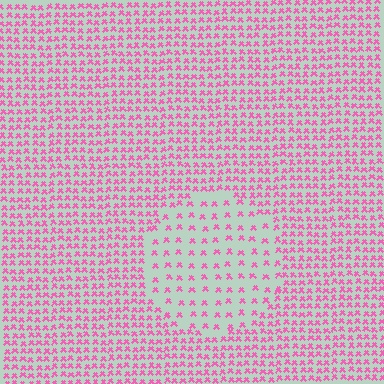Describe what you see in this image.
The image contains small pink elements arranged at two different densities. A circle-shaped region is visible where the elements are less densely packed than the surrounding area.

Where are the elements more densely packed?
The elements are more densely packed outside the circle boundary.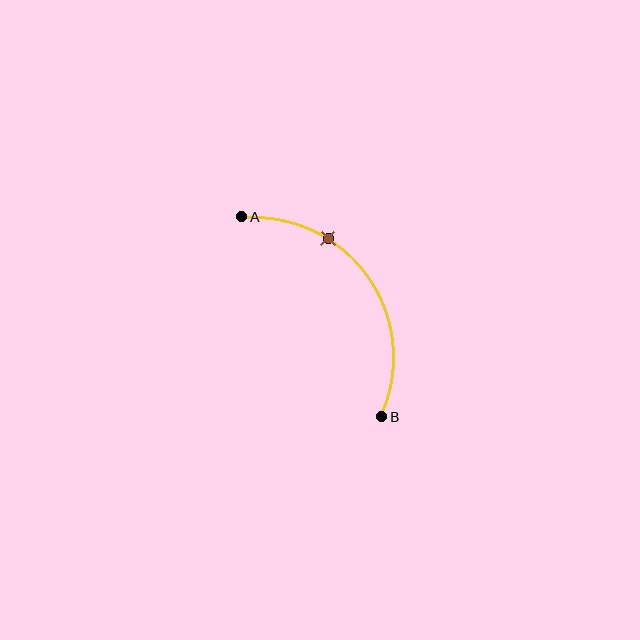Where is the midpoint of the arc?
The arc midpoint is the point on the curve farthest from the straight line joining A and B. It sits above and to the right of that line.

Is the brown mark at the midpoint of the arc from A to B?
No. The brown mark lies on the arc but is closer to endpoint A. The arc midpoint would be at the point on the curve equidistant along the arc from both A and B.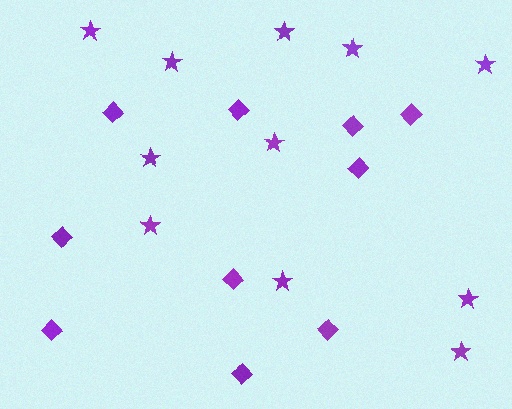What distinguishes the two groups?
There are 2 groups: one group of stars (11) and one group of diamonds (10).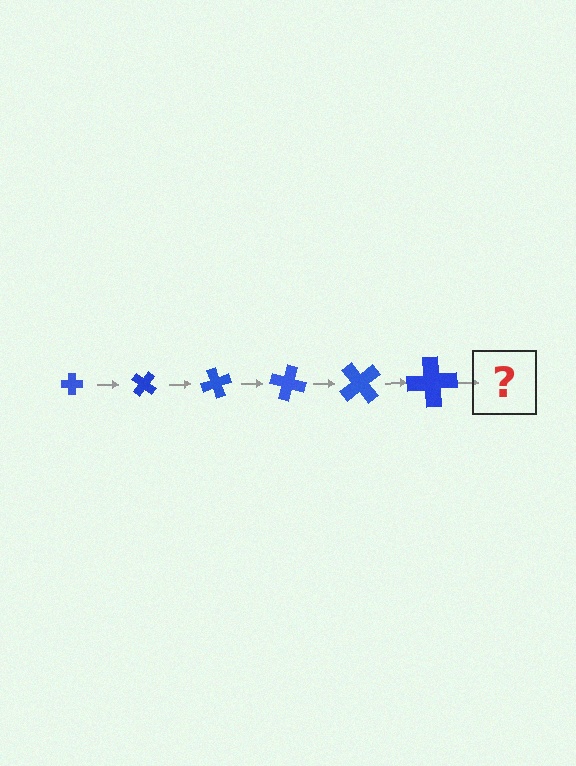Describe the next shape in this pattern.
It should be a cross, larger than the previous one and rotated 210 degrees from the start.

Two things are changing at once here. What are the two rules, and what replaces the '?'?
The two rules are that the cross grows larger each step and it rotates 35 degrees each step. The '?' should be a cross, larger than the previous one and rotated 210 degrees from the start.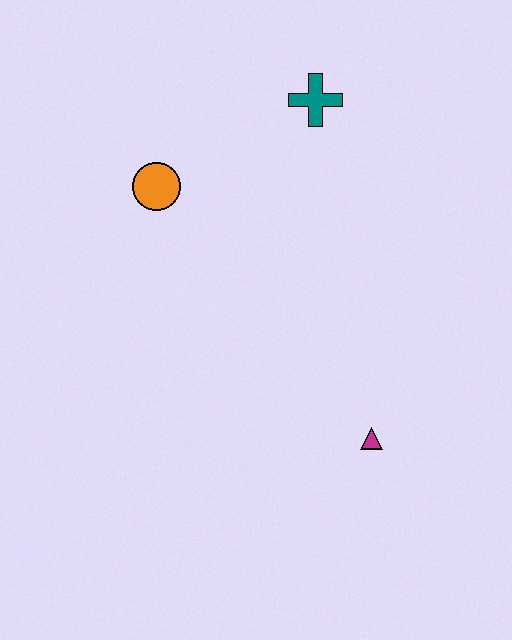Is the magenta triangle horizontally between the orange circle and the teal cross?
No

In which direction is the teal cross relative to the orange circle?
The teal cross is to the right of the orange circle.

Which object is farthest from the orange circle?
The magenta triangle is farthest from the orange circle.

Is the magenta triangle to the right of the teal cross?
Yes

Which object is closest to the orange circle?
The teal cross is closest to the orange circle.